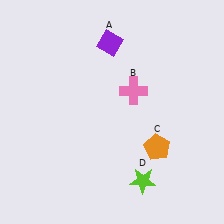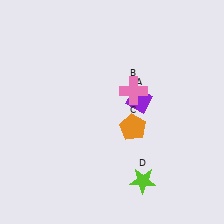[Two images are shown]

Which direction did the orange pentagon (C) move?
The orange pentagon (C) moved left.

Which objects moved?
The objects that moved are: the purple diamond (A), the orange pentagon (C).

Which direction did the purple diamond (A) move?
The purple diamond (A) moved down.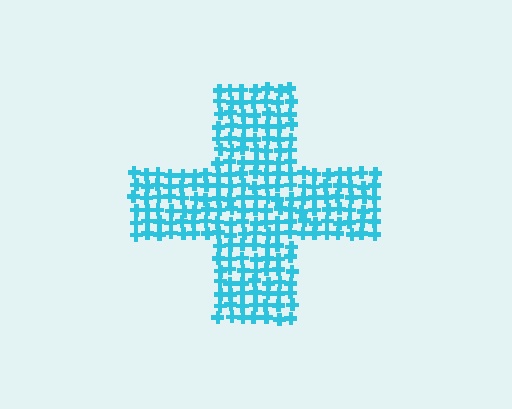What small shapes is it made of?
It is made of small crosses.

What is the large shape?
The large shape is a cross.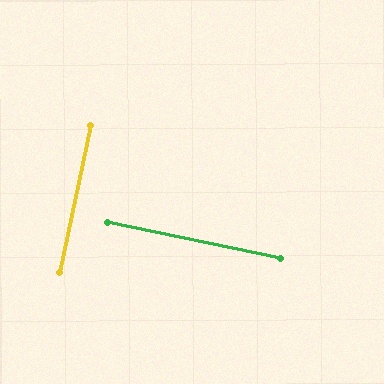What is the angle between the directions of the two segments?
Approximately 90 degrees.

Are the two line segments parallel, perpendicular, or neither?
Perpendicular — they meet at approximately 90°.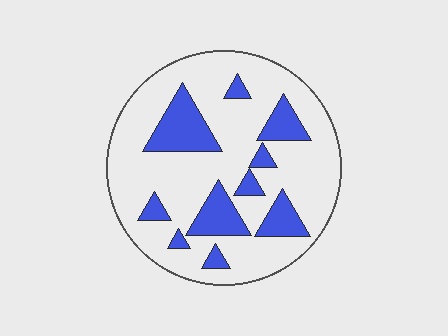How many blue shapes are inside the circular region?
10.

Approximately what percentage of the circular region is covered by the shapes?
Approximately 25%.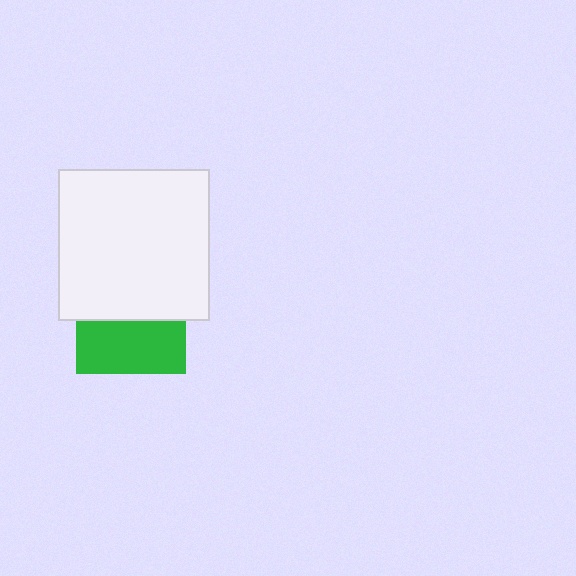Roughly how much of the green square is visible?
About half of it is visible (roughly 47%).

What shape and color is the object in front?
The object in front is a white square.